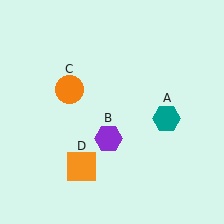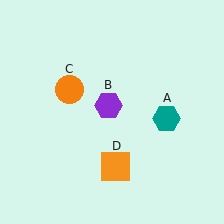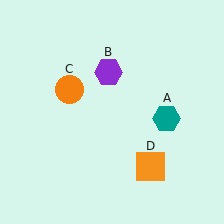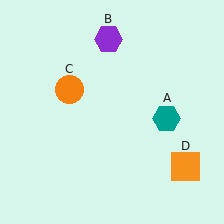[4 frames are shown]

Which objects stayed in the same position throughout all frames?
Teal hexagon (object A) and orange circle (object C) remained stationary.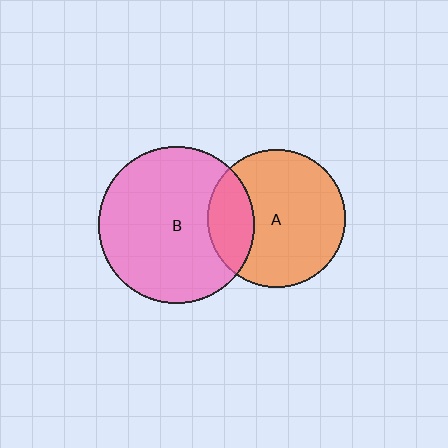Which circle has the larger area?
Circle B (pink).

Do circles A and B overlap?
Yes.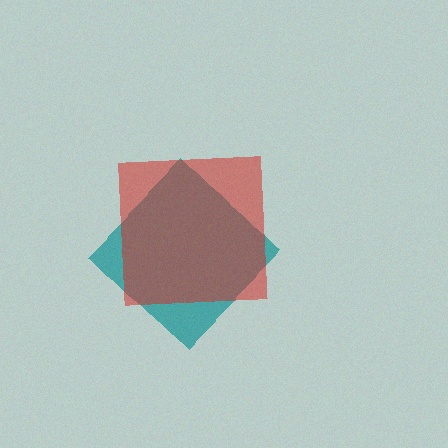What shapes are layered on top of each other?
The layered shapes are: a teal diamond, a red square.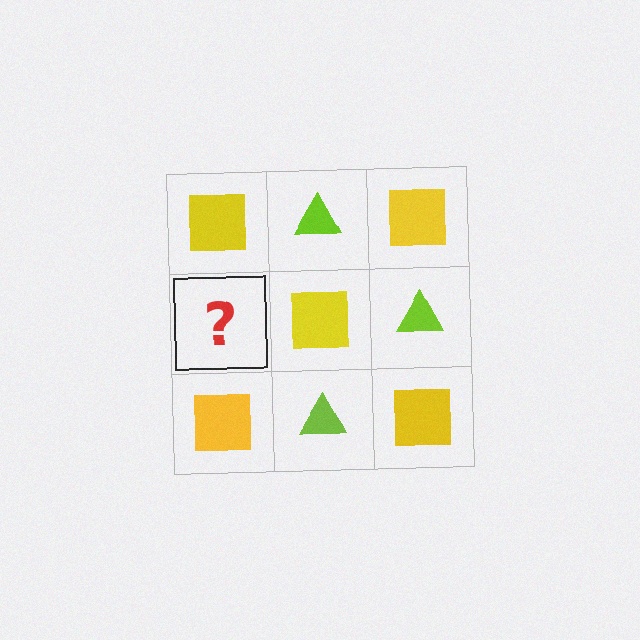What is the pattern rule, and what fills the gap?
The rule is that it alternates yellow square and lime triangle in a checkerboard pattern. The gap should be filled with a lime triangle.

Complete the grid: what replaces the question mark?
The question mark should be replaced with a lime triangle.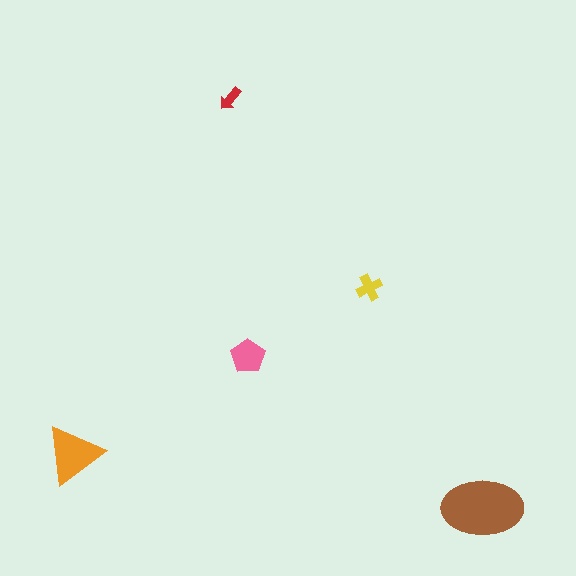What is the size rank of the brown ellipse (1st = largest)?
1st.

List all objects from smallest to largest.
The red arrow, the yellow cross, the pink pentagon, the orange triangle, the brown ellipse.